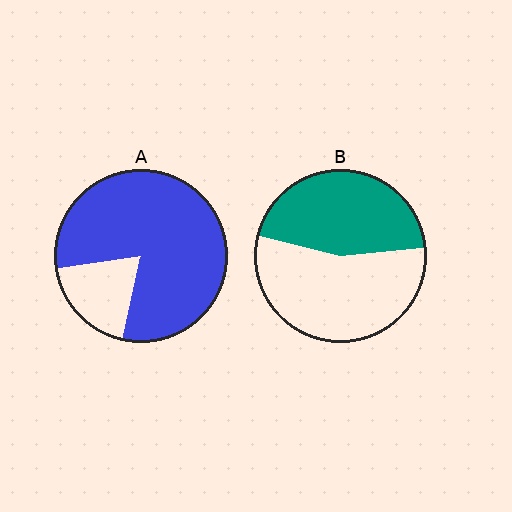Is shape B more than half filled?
No.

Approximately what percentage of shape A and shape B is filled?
A is approximately 80% and B is approximately 45%.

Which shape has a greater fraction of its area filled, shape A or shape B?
Shape A.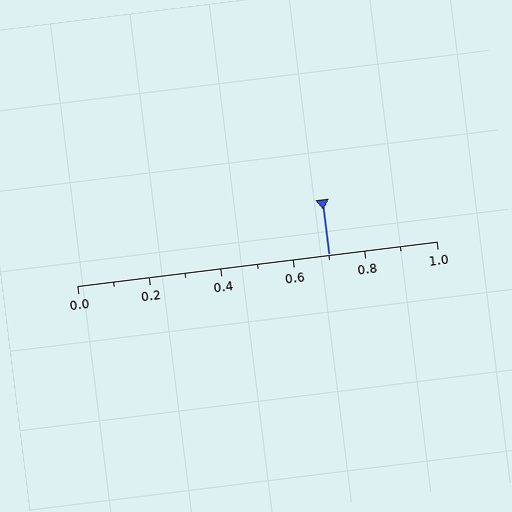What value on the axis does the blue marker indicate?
The marker indicates approximately 0.7.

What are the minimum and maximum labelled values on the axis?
The axis runs from 0.0 to 1.0.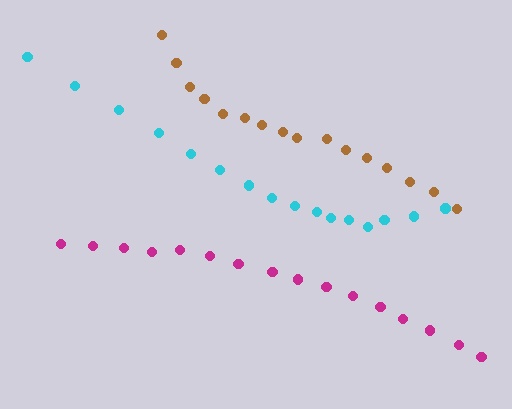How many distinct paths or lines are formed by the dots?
There are 3 distinct paths.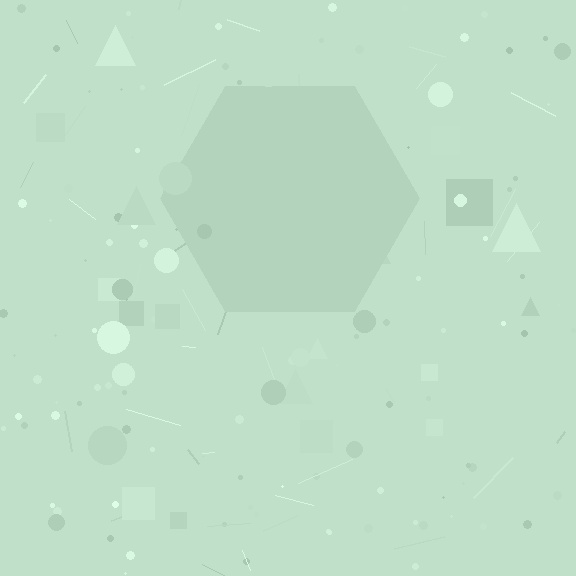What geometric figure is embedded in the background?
A hexagon is embedded in the background.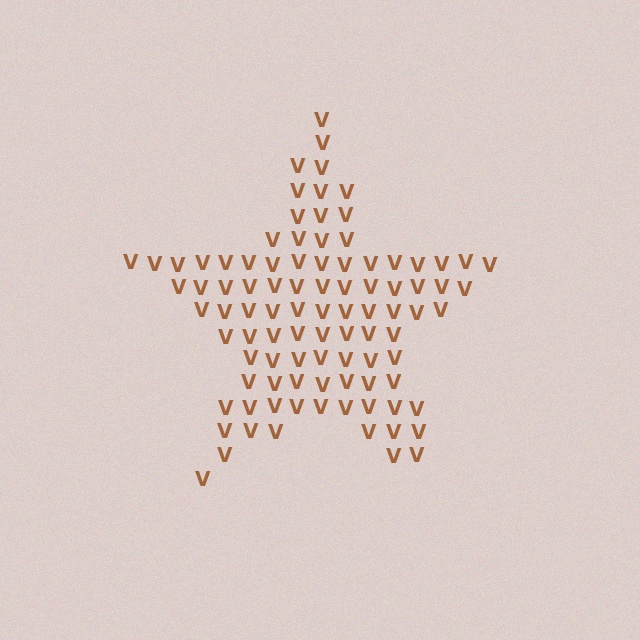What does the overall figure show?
The overall figure shows a star.